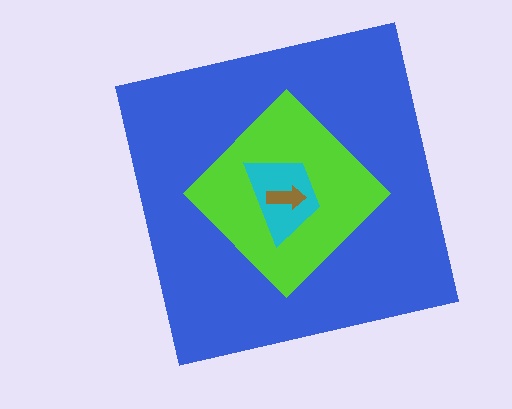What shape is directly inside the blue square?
The lime diamond.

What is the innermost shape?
The brown arrow.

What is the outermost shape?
The blue square.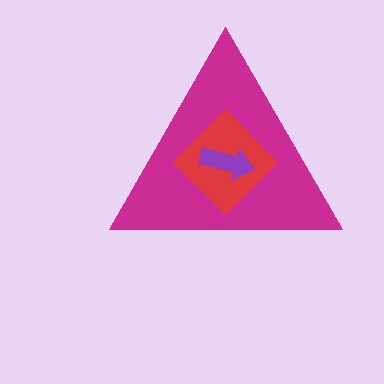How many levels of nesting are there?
3.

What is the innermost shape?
The purple arrow.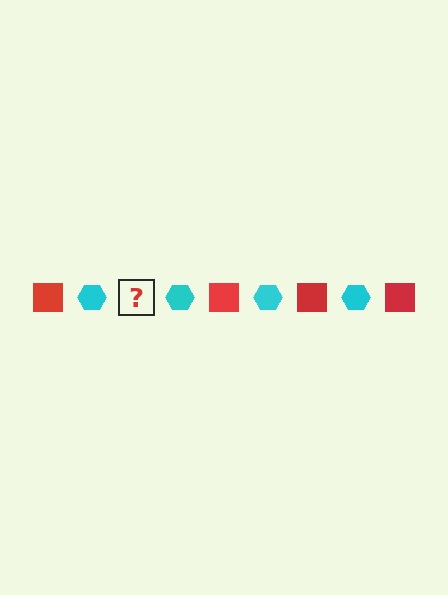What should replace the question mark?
The question mark should be replaced with a red square.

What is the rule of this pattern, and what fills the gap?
The rule is that the pattern alternates between red square and cyan hexagon. The gap should be filled with a red square.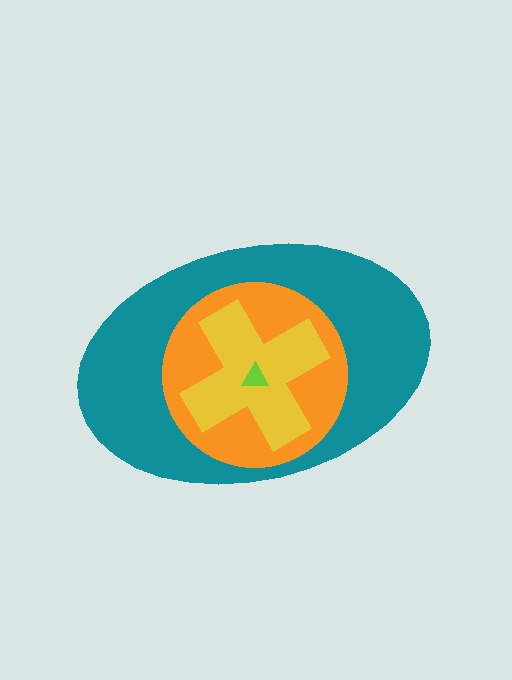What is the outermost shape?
The teal ellipse.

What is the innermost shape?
The lime triangle.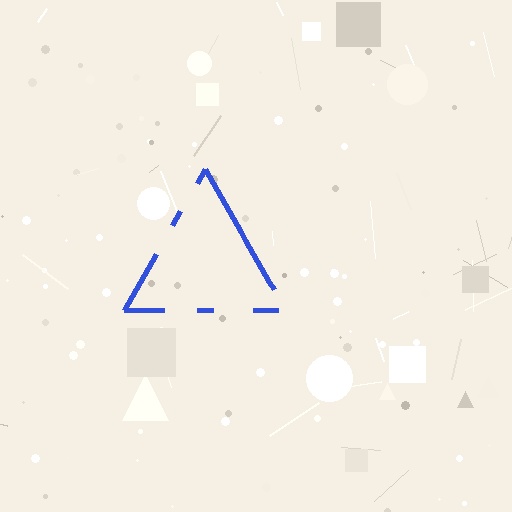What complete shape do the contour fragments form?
The contour fragments form a triangle.